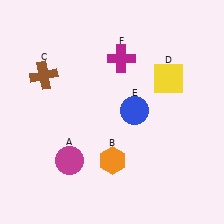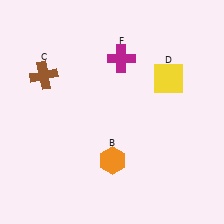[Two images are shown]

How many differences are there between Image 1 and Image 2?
There are 2 differences between the two images.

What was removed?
The blue circle (E), the magenta circle (A) were removed in Image 2.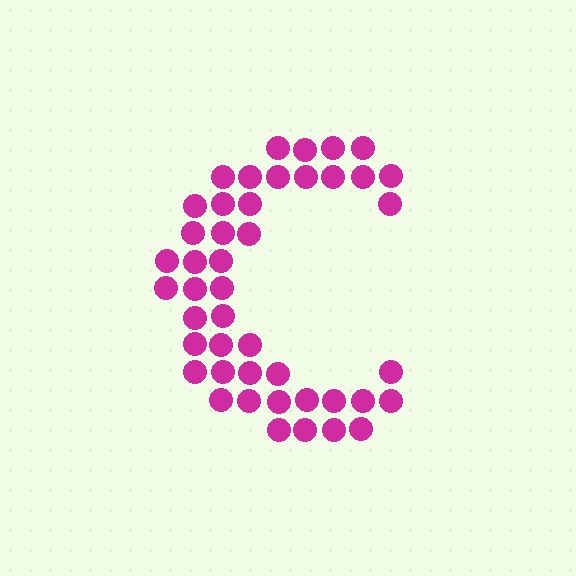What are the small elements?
The small elements are circles.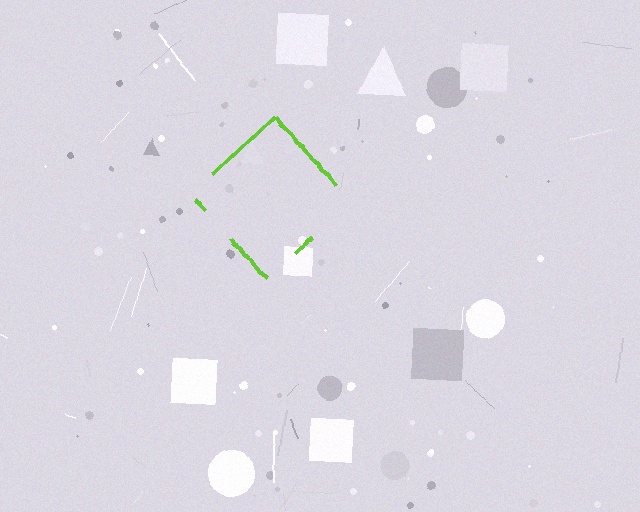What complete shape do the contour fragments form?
The contour fragments form a diamond.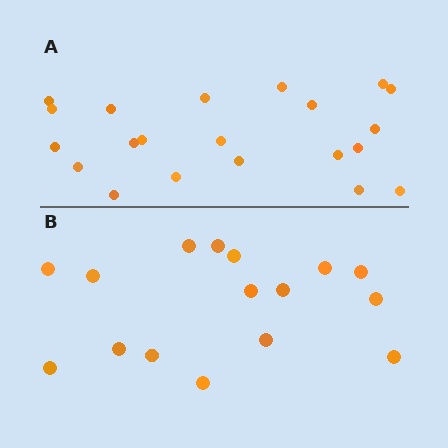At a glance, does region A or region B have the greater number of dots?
Region A (the top region) has more dots.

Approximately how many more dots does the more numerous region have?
Region A has about 5 more dots than region B.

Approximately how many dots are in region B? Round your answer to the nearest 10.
About 20 dots. (The exact count is 16, which rounds to 20.)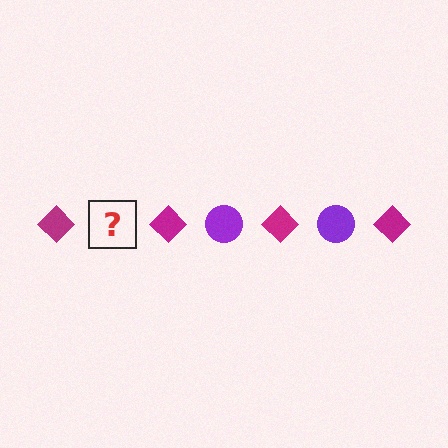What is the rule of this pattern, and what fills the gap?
The rule is that the pattern alternates between magenta diamond and purple circle. The gap should be filled with a purple circle.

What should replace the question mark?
The question mark should be replaced with a purple circle.